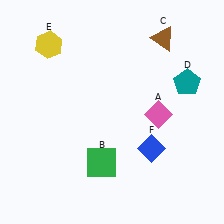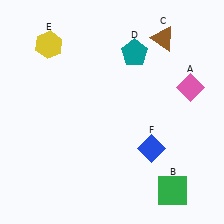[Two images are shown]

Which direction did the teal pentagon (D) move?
The teal pentagon (D) moved left.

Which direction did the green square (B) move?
The green square (B) moved right.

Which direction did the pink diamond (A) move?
The pink diamond (A) moved right.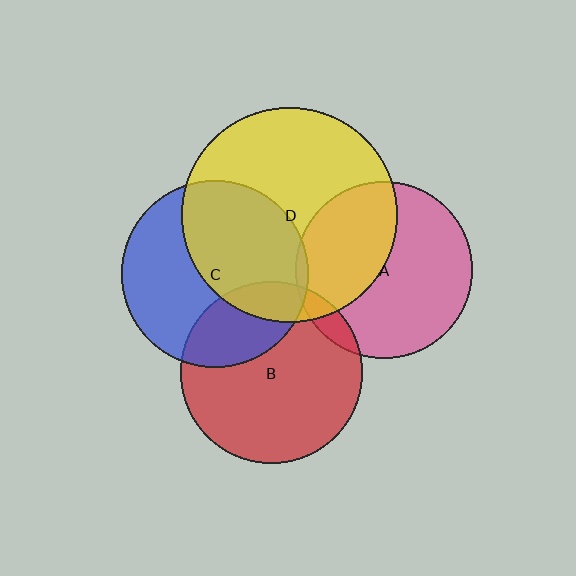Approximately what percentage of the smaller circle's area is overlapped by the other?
Approximately 50%.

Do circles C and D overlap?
Yes.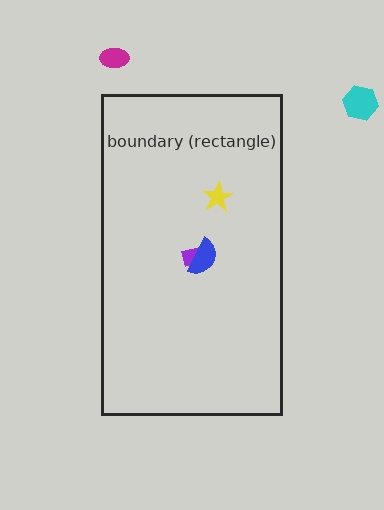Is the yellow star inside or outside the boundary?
Inside.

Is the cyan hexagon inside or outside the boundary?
Outside.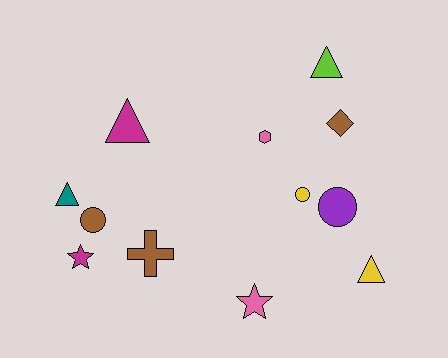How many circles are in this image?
There are 3 circles.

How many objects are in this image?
There are 12 objects.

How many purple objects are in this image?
There is 1 purple object.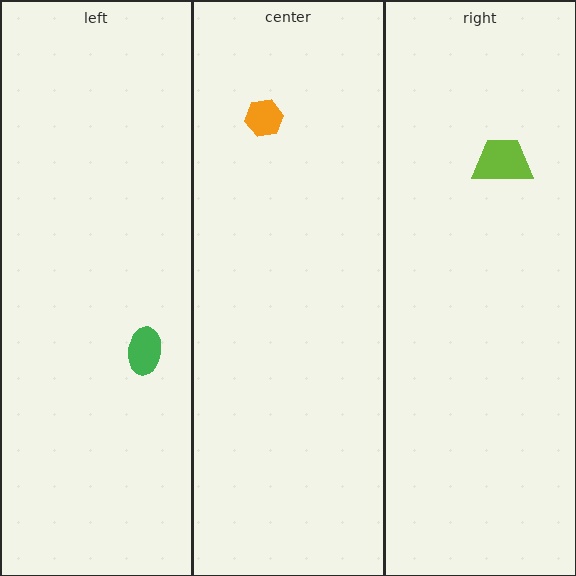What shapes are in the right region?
The lime trapezoid.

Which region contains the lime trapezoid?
The right region.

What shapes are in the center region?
The orange hexagon.